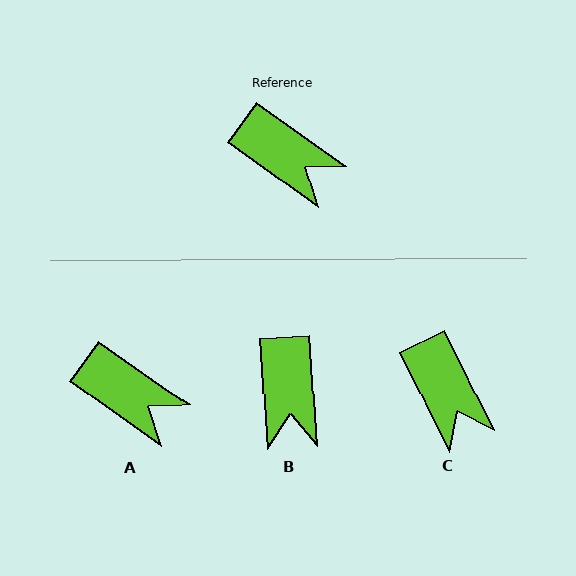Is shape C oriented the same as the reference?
No, it is off by about 28 degrees.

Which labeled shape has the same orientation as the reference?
A.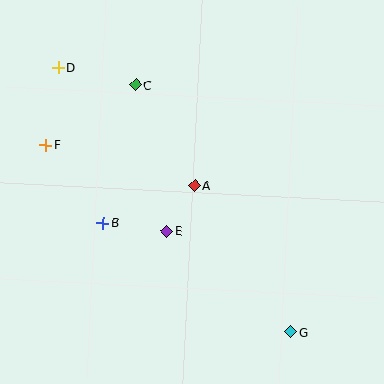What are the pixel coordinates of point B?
Point B is at (103, 223).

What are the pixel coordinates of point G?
Point G is at (291, 332).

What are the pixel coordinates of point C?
Point C is at (135, 85).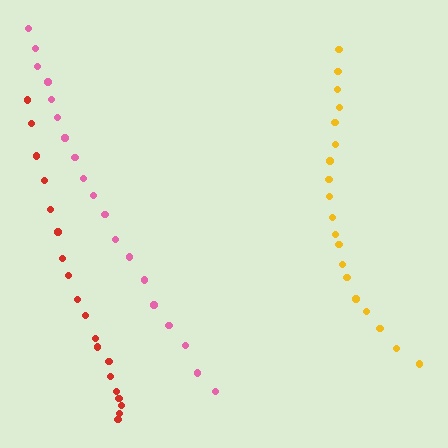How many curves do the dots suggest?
There are 3 distinct paths.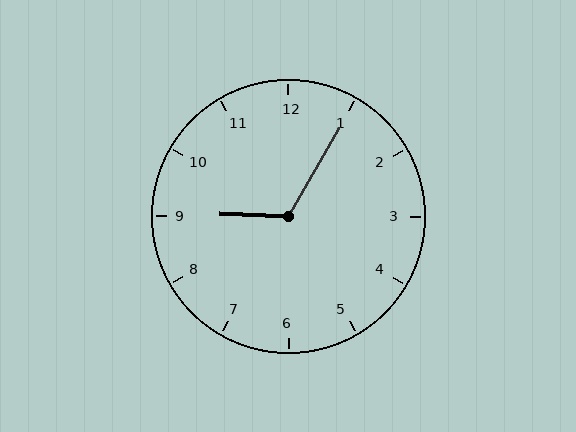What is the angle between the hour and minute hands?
Approximately 118 degrees.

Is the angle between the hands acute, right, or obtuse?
It is obtuse.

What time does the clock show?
9:05.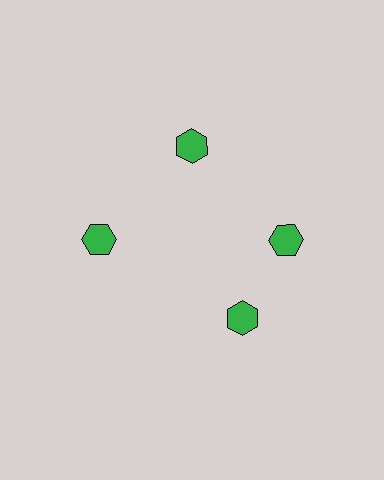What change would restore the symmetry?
The symmetry would be restored by rotating it back into even spacing with its neighbors so that all 4 hexagons sit at equal angles and equal distance from the center.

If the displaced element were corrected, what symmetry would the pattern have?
It would have 4-fold rotational symmetry — the pattern would map onto itself every 90 degrees.